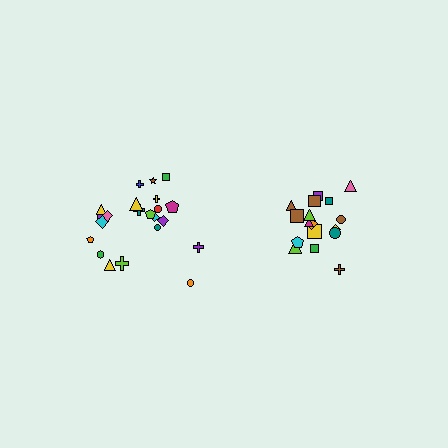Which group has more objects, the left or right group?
The left group.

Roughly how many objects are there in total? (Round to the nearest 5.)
Roughly 40 objects in total.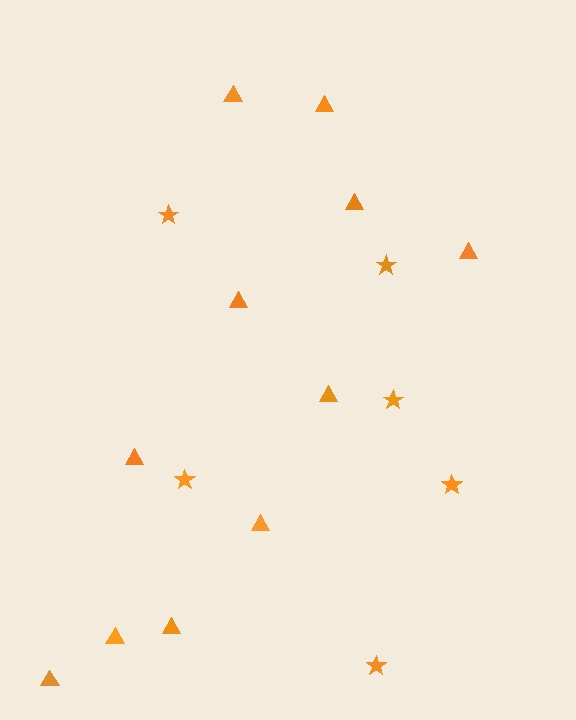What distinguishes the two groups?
There are 2 groups: one group of triangles (11) and one group of stars (6).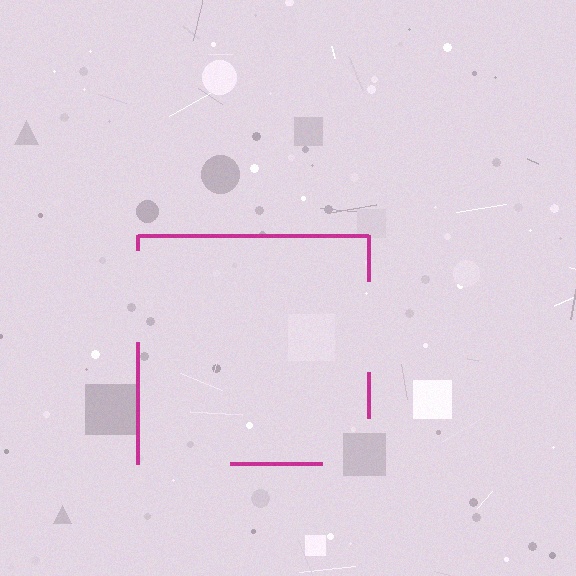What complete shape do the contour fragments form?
The contour fragments form a square.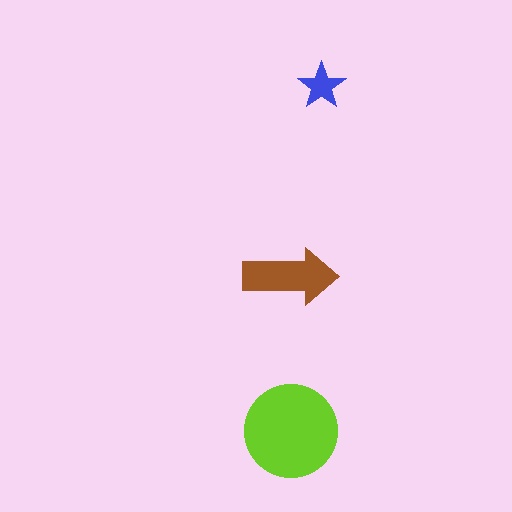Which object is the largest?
The lime circle.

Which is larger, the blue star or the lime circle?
The lime circle.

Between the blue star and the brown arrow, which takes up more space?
The brown arrow.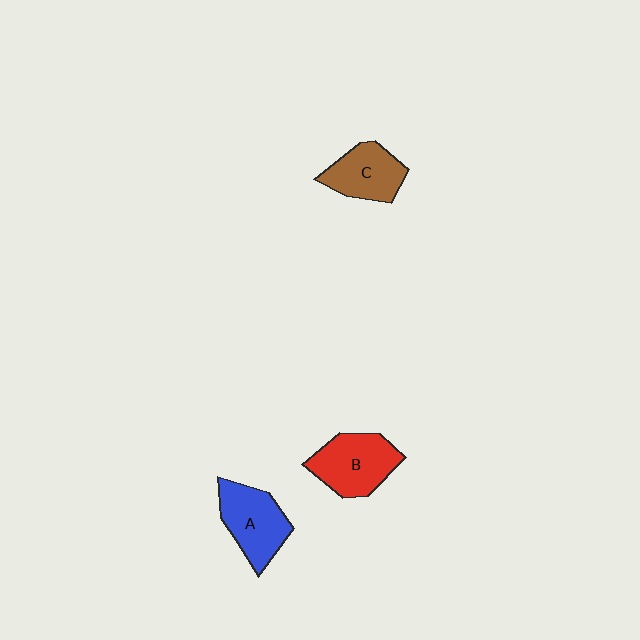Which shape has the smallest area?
Shape C (brown).